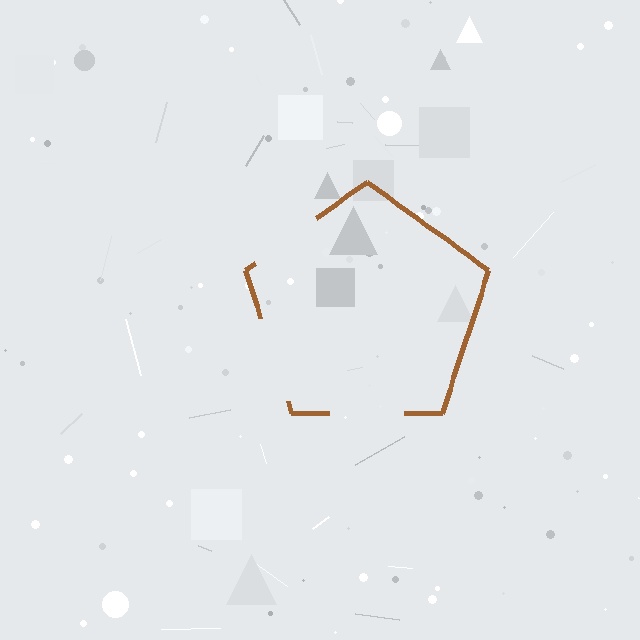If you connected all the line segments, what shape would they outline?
They would outline a pentagon.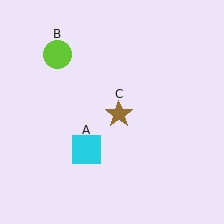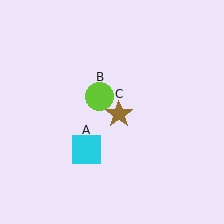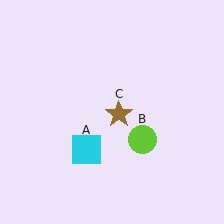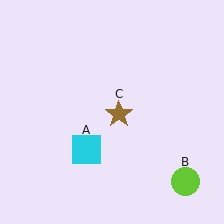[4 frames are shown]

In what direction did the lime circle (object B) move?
The lime circle (object B) moved down and to the right.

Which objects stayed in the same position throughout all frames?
Cyan square (object A) and brown star (object C) remained stationary.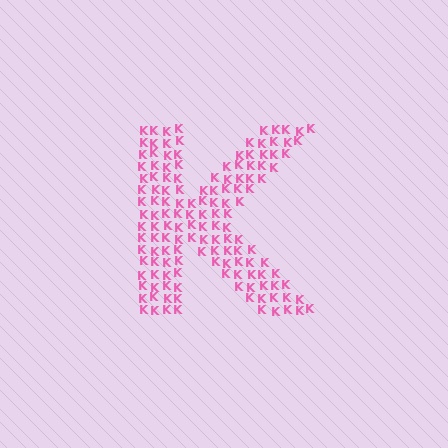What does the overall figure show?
The overall figure shows the letter K.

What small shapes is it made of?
It is made of small letter K's.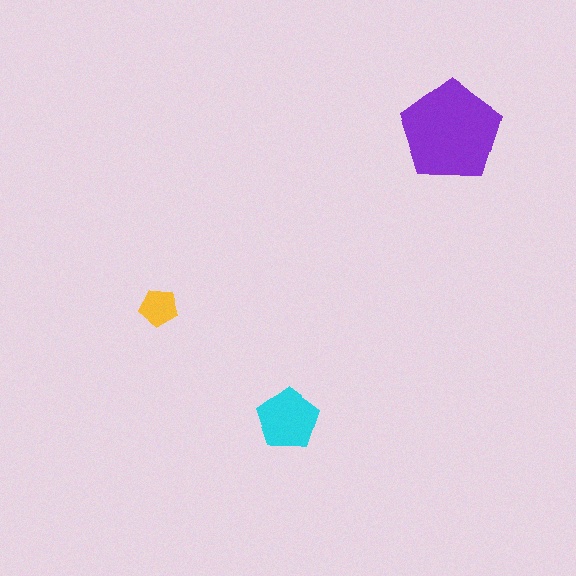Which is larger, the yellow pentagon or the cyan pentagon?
The cyan one.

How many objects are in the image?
There are 3 objects in the image.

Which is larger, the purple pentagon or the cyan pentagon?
The purple one.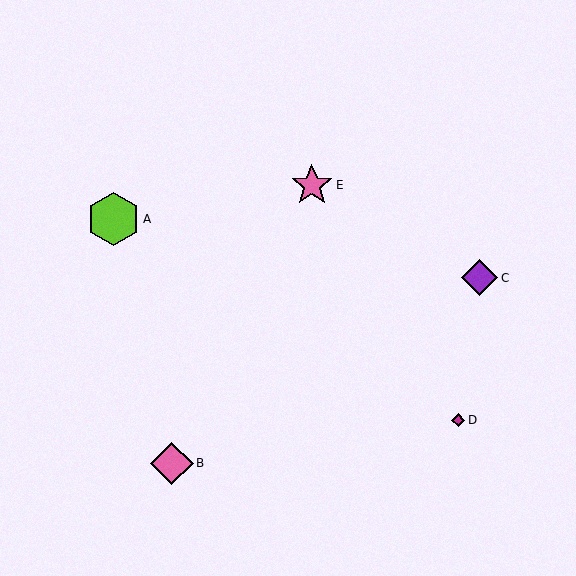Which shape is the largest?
The lime hexagon (labeled A) is the largest.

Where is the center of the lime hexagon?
The center of the lime hexagon is at (113, 219).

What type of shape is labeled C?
Shape C is a purple diamond.